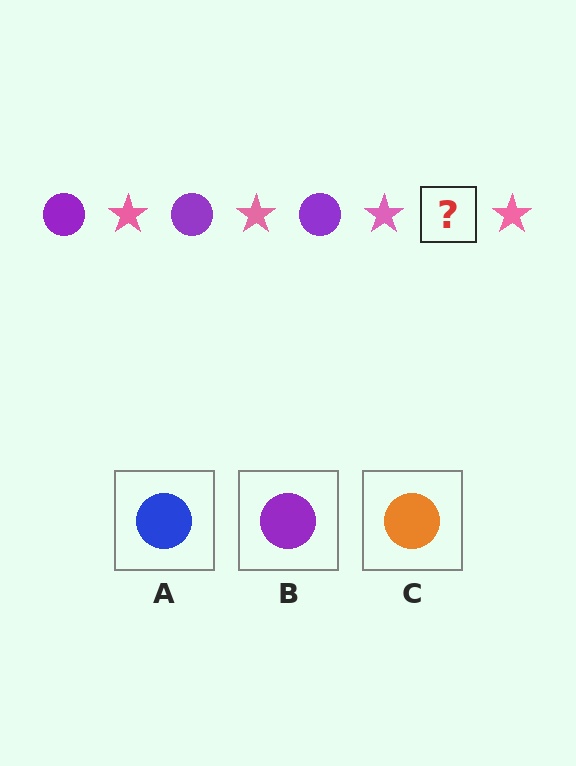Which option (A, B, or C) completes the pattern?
B.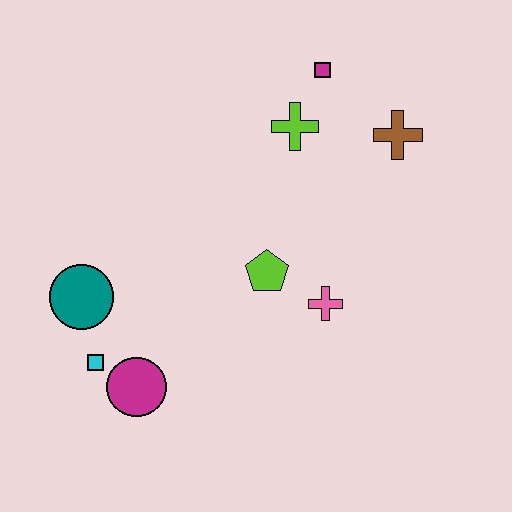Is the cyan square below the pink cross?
Yes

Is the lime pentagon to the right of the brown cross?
No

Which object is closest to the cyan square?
The magenta circle is closest to the cyan square.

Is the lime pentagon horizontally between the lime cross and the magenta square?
No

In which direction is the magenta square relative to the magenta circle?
The magenta square is above the magenta circle.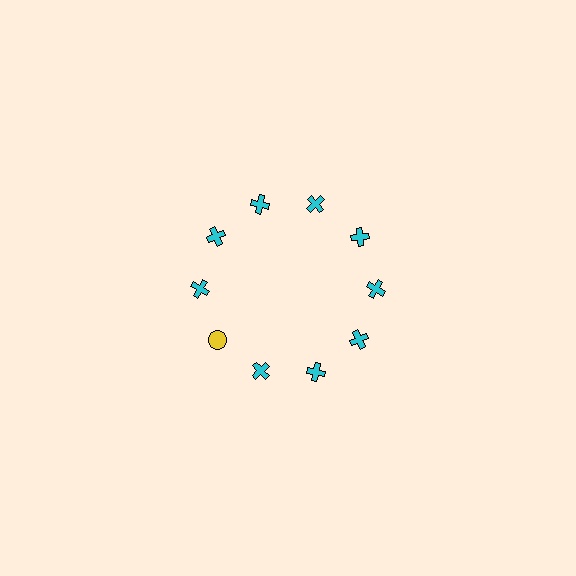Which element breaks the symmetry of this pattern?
The yellow circle at roughly the 8 o'clock position breaks the symmetry. All other shapes are cyan crosses.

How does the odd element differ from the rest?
It differs in both color (yellow instead of cyan) and shape (circle instead of cross).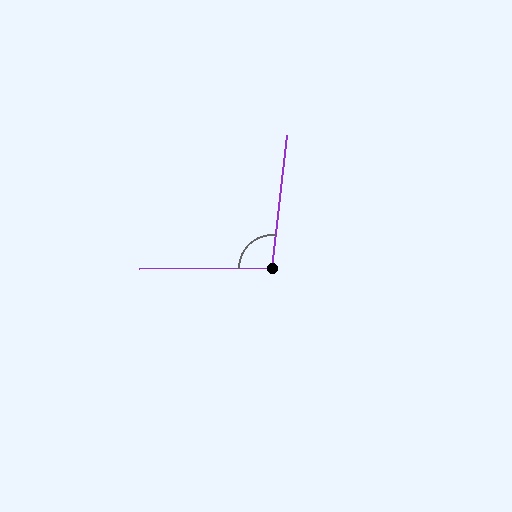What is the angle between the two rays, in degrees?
Approximately 97 degrees.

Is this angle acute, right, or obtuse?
It is obtuse.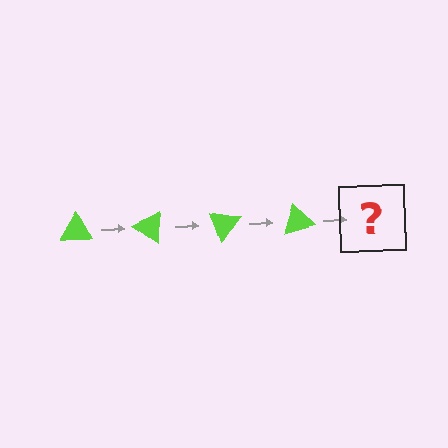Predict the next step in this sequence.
The next step is a lime triangle rotated 140 degrees.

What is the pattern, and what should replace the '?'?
The pattern is that the triangle rotates 35 degrees each step. The '?' should be a lime triangle rotated 140 degrees.